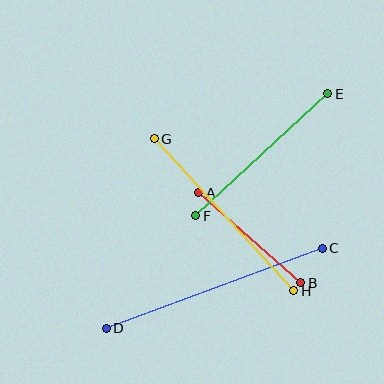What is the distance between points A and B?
The distance is approximately 136 pixels.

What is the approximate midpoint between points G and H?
The midpoint is at approximately (224, 215) pixels.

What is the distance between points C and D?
The distance is approximately 230 pixels.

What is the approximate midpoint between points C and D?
The midpoint is at approximately (214, 288) pixels.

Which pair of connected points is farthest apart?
Points C and D are farthest apart.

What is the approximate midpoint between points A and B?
The midpoint is at approximately (250, 238) pixels.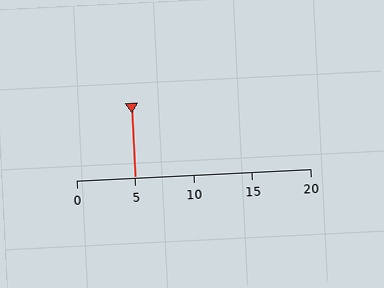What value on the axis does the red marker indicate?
The marker indicates approximately 5.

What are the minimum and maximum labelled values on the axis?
The axis runs from 0 to 20.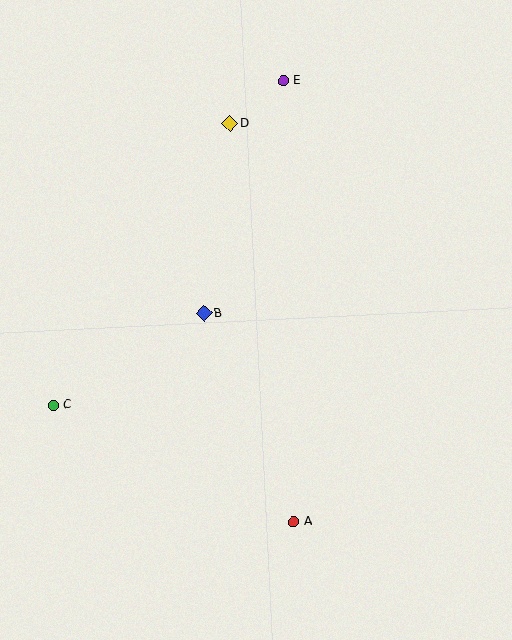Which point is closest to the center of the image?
Point B at (204, 313) is closest to the center.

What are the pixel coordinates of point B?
Point B is at (204, 313).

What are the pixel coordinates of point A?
Point A is at (294, 522).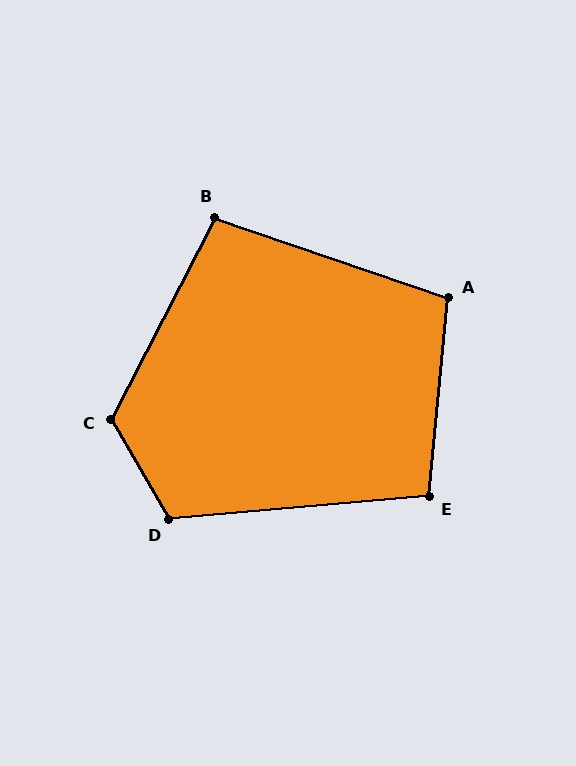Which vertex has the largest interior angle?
C, at approximately 123 degrees.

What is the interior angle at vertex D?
Approximately 115 degrees (obtuse).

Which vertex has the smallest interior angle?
B, at approximately 98 degrees.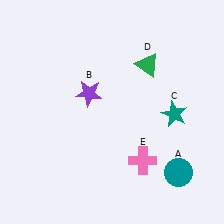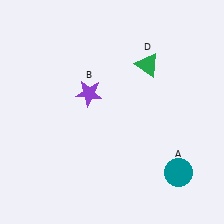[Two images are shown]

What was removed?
The teal star (C), the pink cross (E) were removed in Image 2.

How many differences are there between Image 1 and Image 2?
There are 2 differences between the two images.